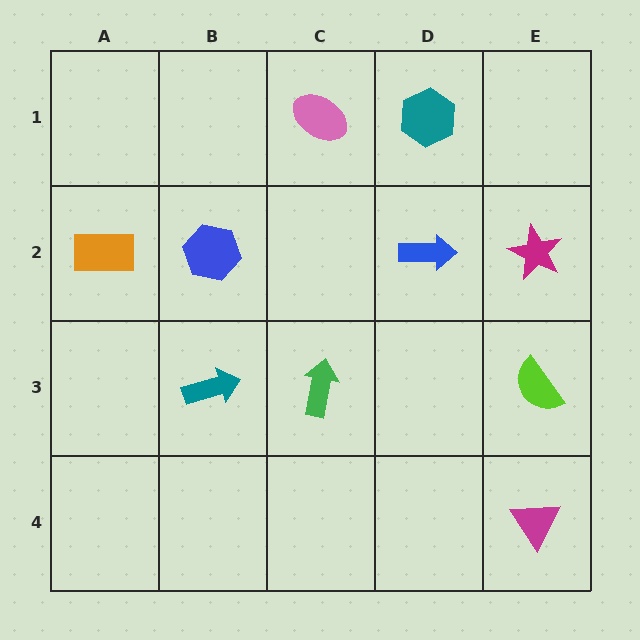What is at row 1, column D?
A teal hexagon.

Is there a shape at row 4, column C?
No, that cell is empty.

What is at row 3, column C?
A green arrow.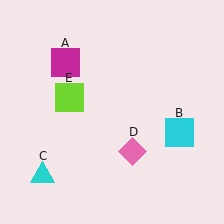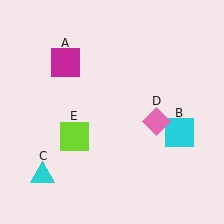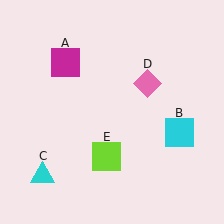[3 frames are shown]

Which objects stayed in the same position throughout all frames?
Magenta square (object A) and cyan square (object B) and cyan triangle (object C) remained stationary.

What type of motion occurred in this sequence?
The pink diamond (object D), lime square (object E) rotated counterclockwise around the center of the scene.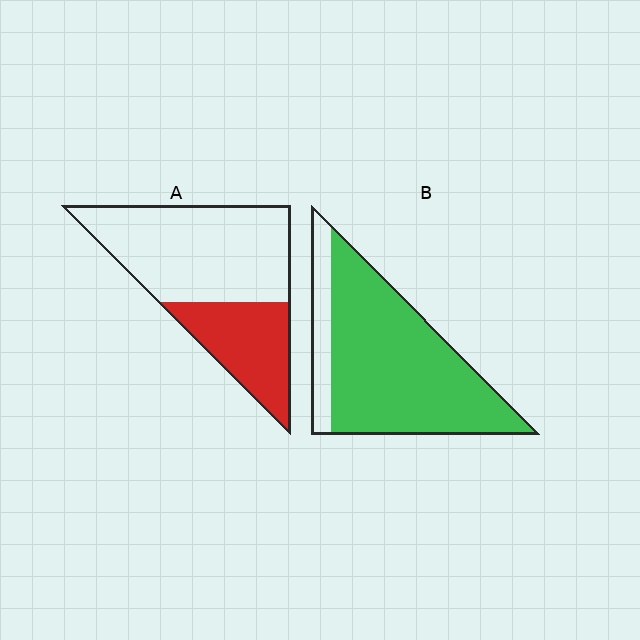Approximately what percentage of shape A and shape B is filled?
A is approximately 35% and B is approximately 85%.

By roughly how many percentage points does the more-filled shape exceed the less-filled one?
By roughly 50 percentage points (B over A).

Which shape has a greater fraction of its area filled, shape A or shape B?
Shape B.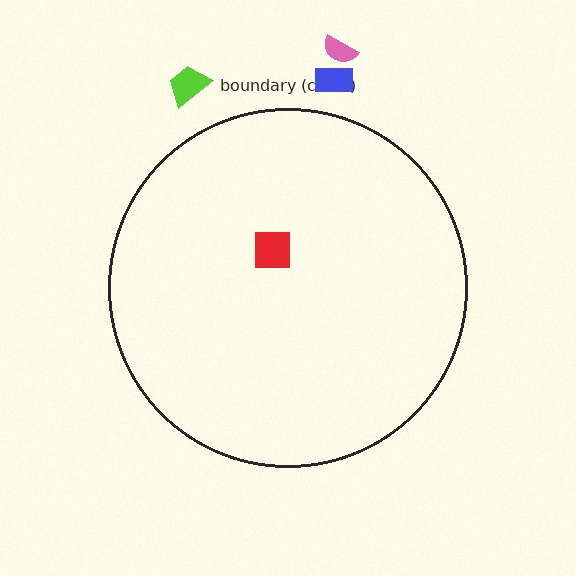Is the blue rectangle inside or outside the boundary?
Outside.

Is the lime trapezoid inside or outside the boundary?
Outside.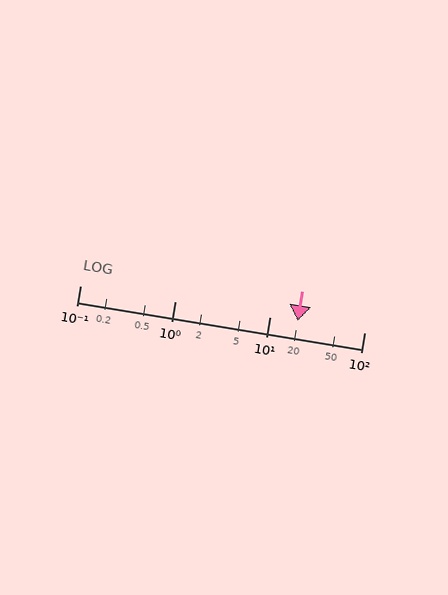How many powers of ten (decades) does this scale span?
The scale spans 3 decades, from 0.1 to 100.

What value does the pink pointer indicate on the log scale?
The pointer indicates approximately 20.